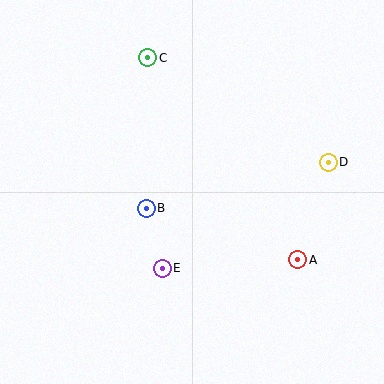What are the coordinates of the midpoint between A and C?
The midpoint between A and C is at (223, 159).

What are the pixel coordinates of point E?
Point E is at (162, 268).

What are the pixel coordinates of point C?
Point C is at (148, 58).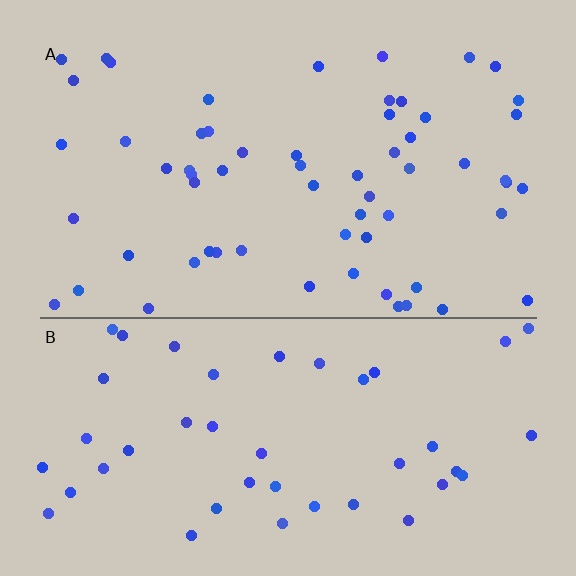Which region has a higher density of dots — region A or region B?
A (the top).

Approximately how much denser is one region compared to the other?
Approximately 1.4× — region A over region B.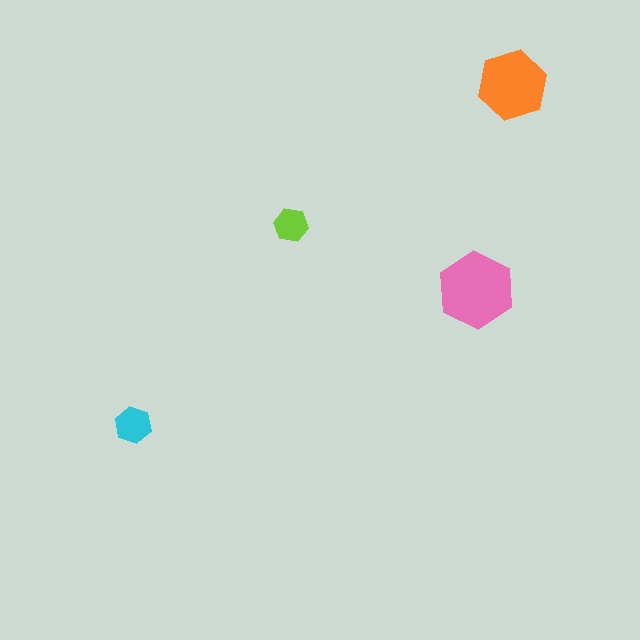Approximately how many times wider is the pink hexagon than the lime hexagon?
About 2 times wider.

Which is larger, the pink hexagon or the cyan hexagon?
The pink one.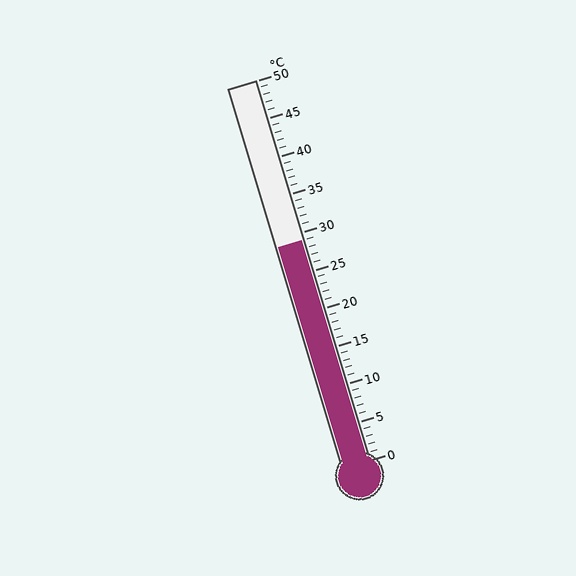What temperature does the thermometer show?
The thermometer shows approximately 29°C.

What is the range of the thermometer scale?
The thermometer scale ranges from 0°C to 50°C.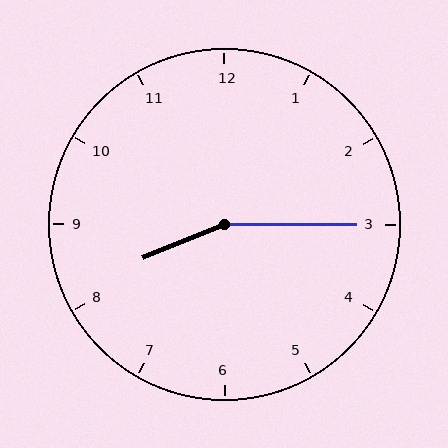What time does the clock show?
8:15.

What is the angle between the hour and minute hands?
Approximately 158 degrees.